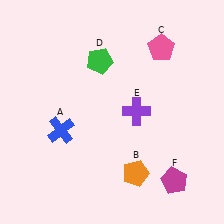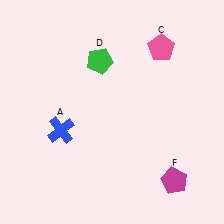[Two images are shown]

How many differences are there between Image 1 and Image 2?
There are 2 differences between the two images.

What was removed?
The orange pentagon (B), the purple cross (E) were removed in Image 2.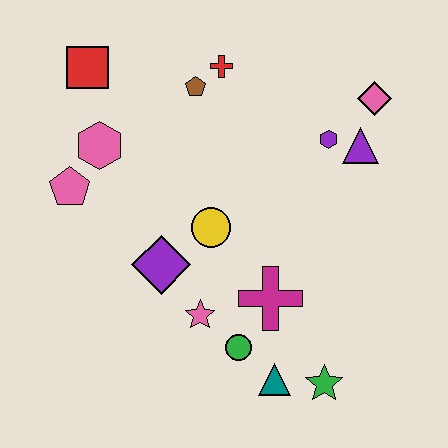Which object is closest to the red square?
The pink hexagon is closest to the red square.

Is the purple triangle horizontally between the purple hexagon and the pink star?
No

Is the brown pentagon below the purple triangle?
No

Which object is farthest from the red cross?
The green star is farthest from the red cross.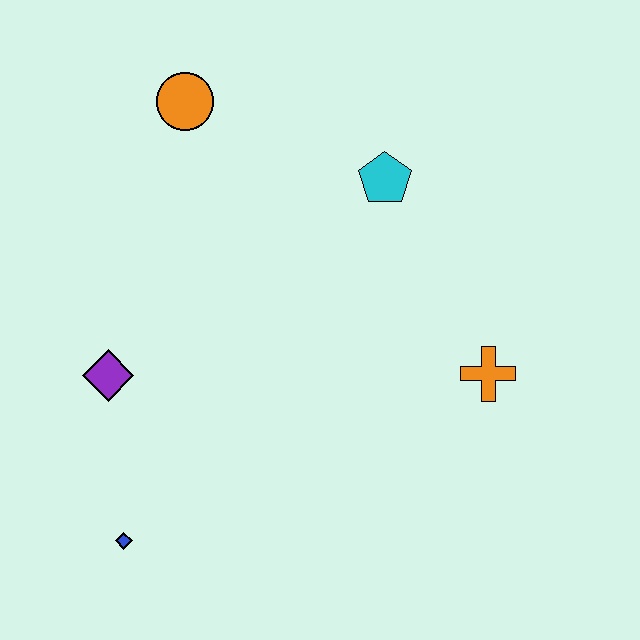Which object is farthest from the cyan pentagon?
The blue diamond is farthest from the cyan pentagon.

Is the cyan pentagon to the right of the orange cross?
No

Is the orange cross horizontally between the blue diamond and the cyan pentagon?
No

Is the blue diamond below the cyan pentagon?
Yes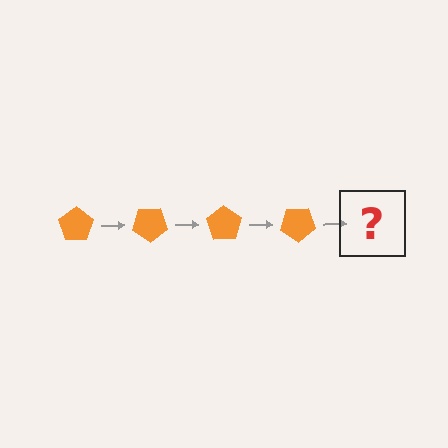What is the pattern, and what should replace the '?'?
The pattern is that the pentagon rotates 35 degrees each step. The '?' should be an orange pentagon rotated 140 degrees.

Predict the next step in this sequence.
The next step is an orange pentagon rotated 140 degrees.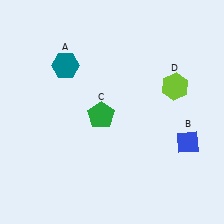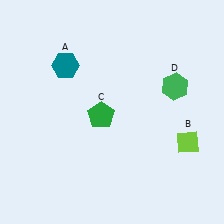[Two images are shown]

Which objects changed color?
B changed from blue to lime. D changed from lime to green.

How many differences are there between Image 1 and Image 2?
There are 2 differences between the two images.